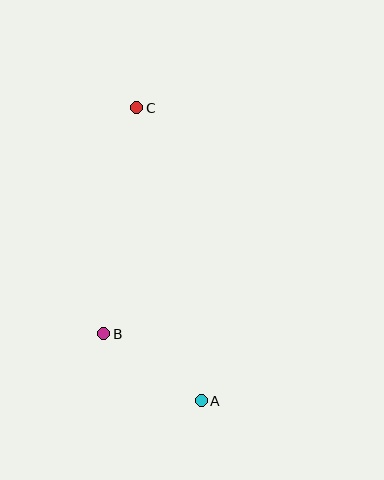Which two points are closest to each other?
Points A and B are closest to each other.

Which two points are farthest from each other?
Points A and C are farthest from each other.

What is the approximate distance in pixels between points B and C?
The distance between B and C is approximately 228 pixels.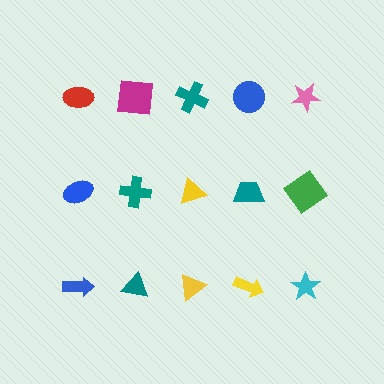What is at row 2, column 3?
A yellow triangle.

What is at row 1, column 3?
A teal cross.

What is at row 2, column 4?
A teal trapezoid.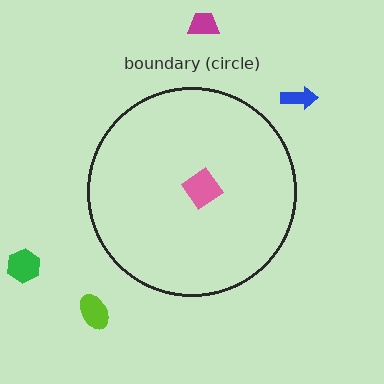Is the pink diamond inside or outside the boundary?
Inside.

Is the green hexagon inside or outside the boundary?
Outside.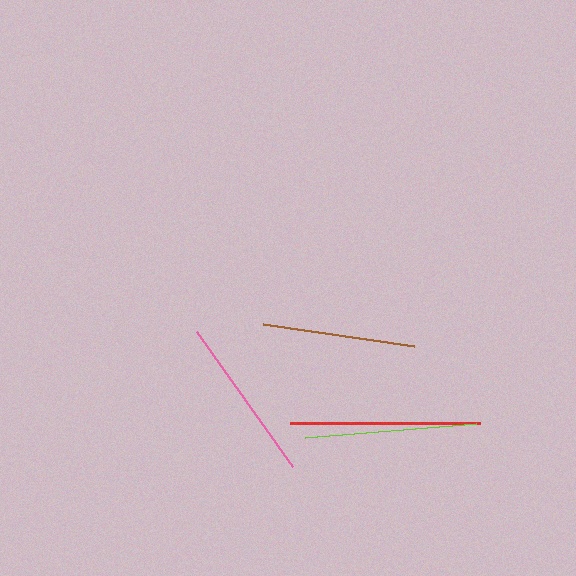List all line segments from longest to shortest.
From longest to shortest: red, lime, pink, brown.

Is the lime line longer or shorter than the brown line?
The lime line is longer than the brown line.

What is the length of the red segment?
The red segment is approximately 191 pixels long.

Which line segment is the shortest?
The brown line is the shortest at approximately 153 pixels.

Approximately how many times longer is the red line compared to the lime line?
The red line is approximately 1.1 times the length of the lime line.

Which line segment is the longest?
The red line is the longest at approximately 191 pixels.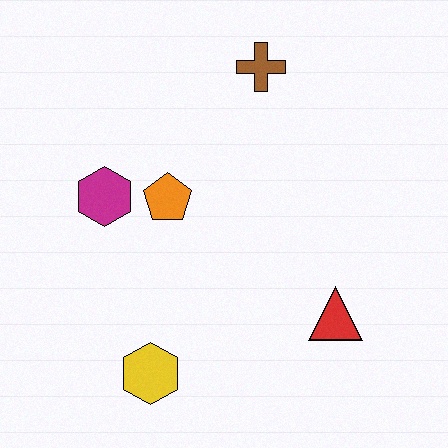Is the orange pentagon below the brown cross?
Yes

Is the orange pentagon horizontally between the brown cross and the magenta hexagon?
Yes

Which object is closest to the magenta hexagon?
The orange pentagon is closest to the magenta hexagon.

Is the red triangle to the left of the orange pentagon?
No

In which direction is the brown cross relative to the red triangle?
The brown cross is above the red triangle.